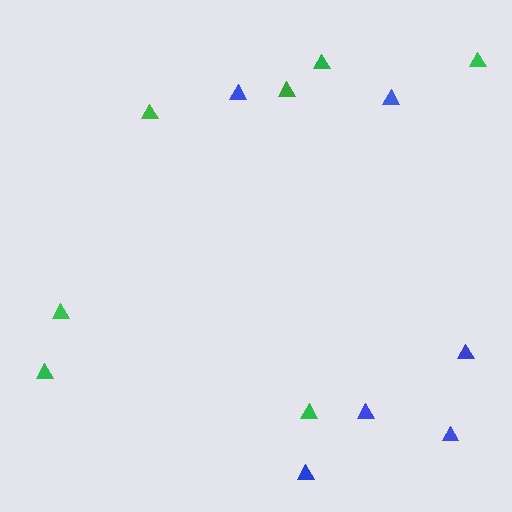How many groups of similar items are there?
There are 2 groups: one group of blue triangles (6) and one group of green triangles (7).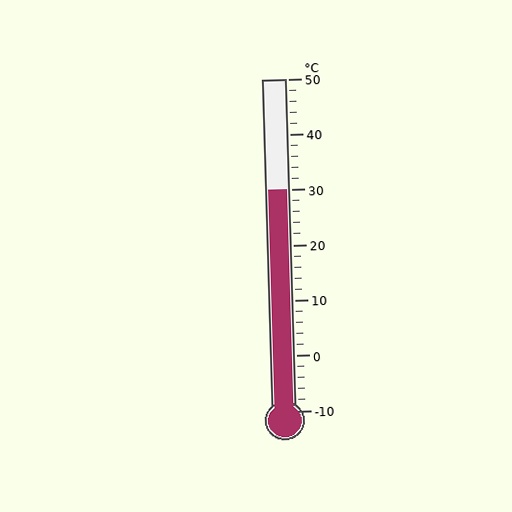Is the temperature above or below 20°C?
The temperature is above 20°C.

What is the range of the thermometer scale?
The thermometer scale ranges from -10°C to 50°C.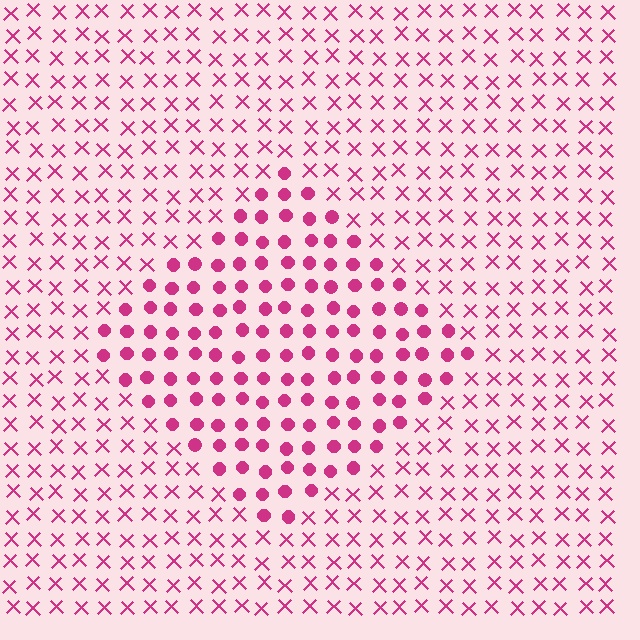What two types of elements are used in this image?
The image uses circles inside the diamond region and X marks outside it.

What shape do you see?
I see a diamond.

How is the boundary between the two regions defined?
The boundary is defined by a change in element shape: circles inside vs. X marks outside. All elements share the same color and spacing.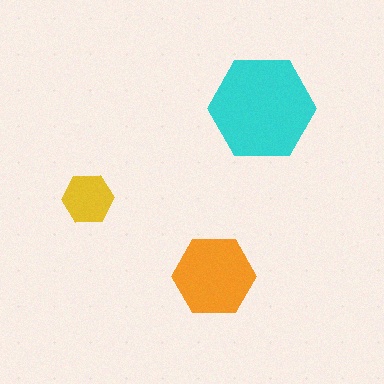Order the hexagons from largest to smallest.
the cyan one, the orange one, the yellow one.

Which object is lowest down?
The orange hexagon is bottommost.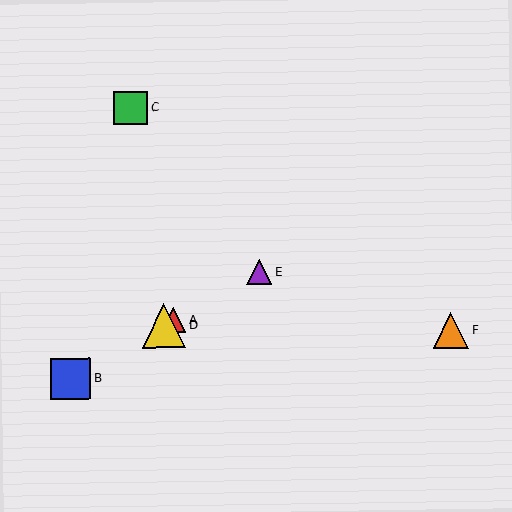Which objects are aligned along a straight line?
Objects A, B, D, E are aligned along a straight line.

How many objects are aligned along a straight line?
4 objects (A, B, D, E) are aligned along a straight line.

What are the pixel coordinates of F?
Object F is at (451, 331).